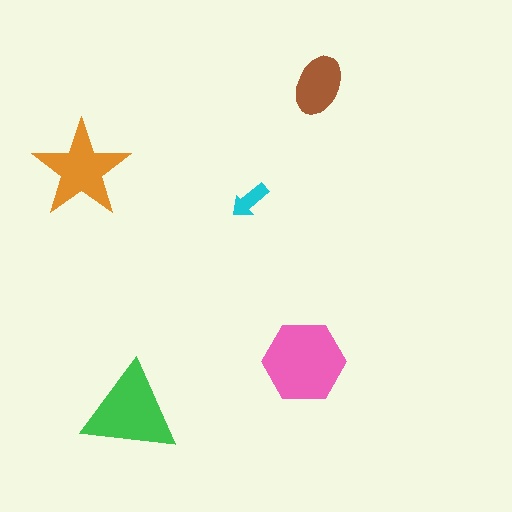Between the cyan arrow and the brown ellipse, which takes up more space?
The brown ellipse.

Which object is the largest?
The pink hexagon.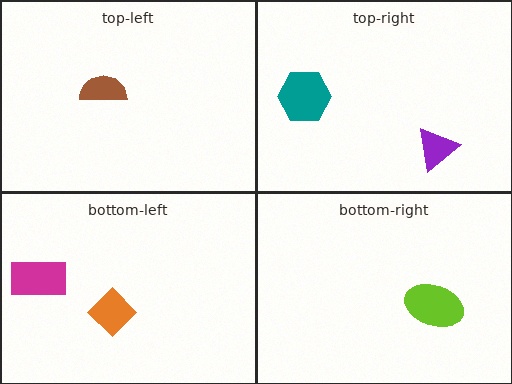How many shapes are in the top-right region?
2.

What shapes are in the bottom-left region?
The orange diamond, the magenta rectangle.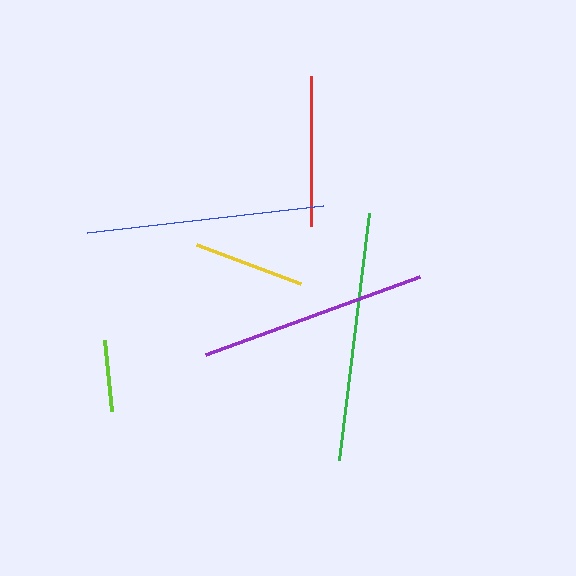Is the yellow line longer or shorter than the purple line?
The purple line is longer than the yellow line.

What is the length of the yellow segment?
The yellow segment is approximately 111 pixels long.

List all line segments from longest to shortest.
From longest to shortest: green, blue, purple, red, yellow, lime.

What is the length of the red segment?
The red segment is approximately 150 pixels long.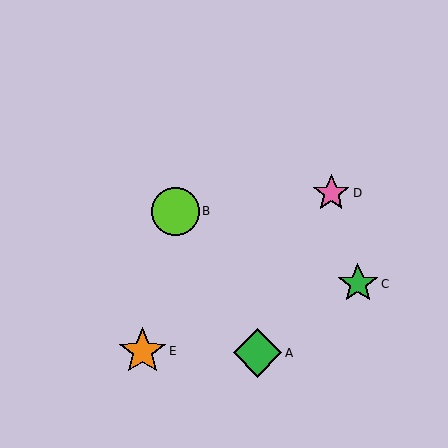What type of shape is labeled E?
Shape E is an orange star.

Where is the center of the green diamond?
The center of the green diamond is at (258, 353).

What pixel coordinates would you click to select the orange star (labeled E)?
Click at (143, 351) to select the orange star E.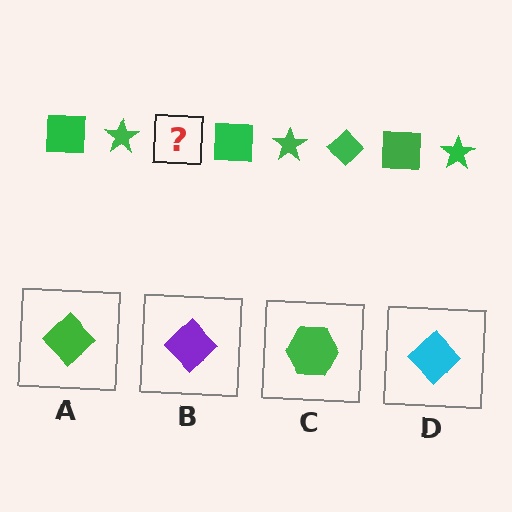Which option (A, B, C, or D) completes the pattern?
A.